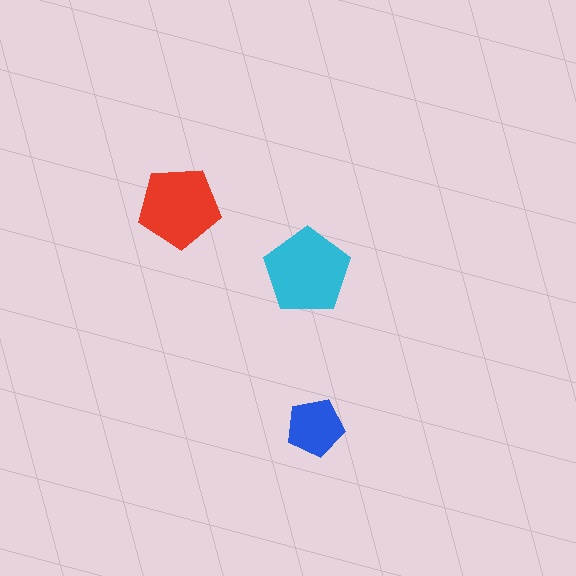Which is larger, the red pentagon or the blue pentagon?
The red one.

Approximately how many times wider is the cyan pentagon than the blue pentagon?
About 1.5 times wider.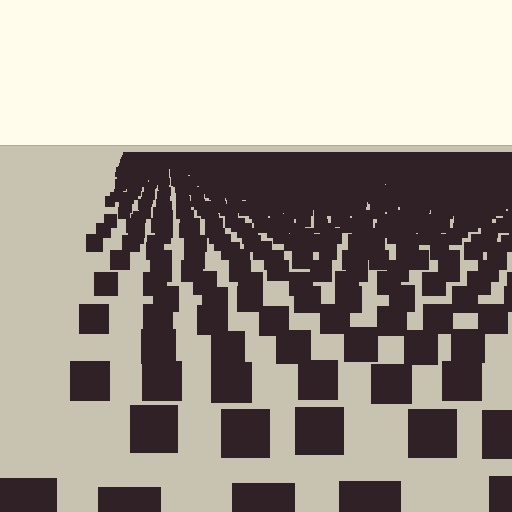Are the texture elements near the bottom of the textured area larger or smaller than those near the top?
Larger. Near the bottom, elements are closer to the viewer and appear at a bigger on-screen size.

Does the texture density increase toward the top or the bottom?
Density increases toward the top.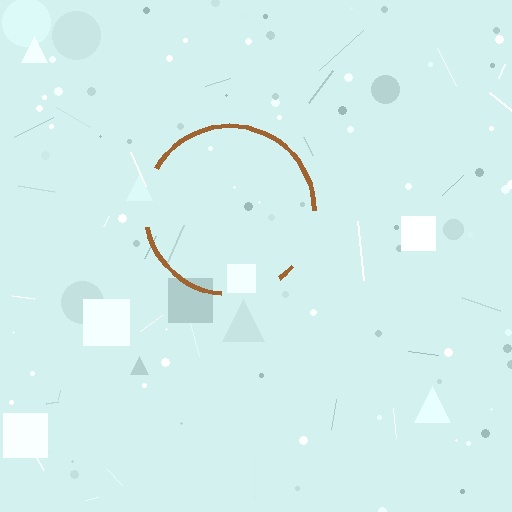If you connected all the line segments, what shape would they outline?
They would outline a circle.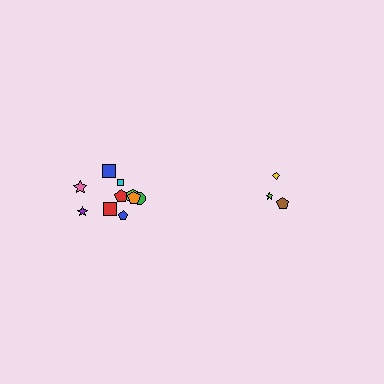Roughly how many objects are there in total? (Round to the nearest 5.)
Roughly 15 objects in total.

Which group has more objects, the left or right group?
The left group.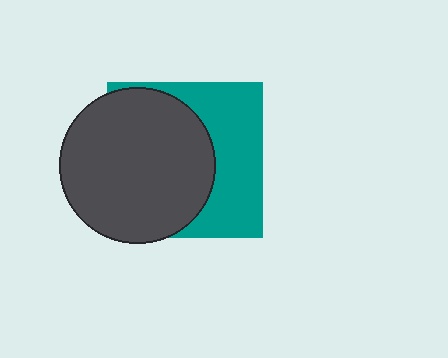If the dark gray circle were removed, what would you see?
You would see the complete teal square.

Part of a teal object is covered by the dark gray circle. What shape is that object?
It is a square.